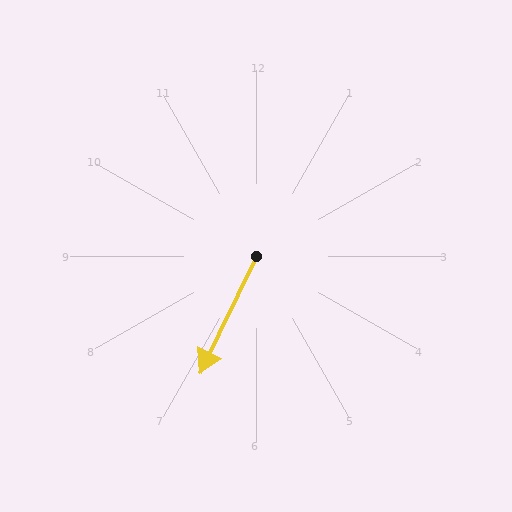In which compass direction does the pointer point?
Southwest.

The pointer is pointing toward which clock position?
Roughly 7 o'clock.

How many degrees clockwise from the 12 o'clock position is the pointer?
Approximately 206 degrees.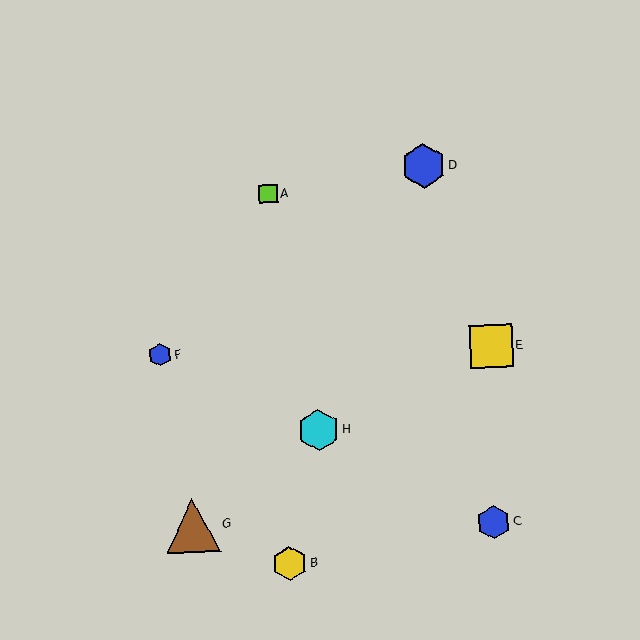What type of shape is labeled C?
Shape C is a blue hexagon.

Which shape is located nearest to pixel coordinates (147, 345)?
The blue hexagon (labeled F) at (160, 355) is nearest to that location.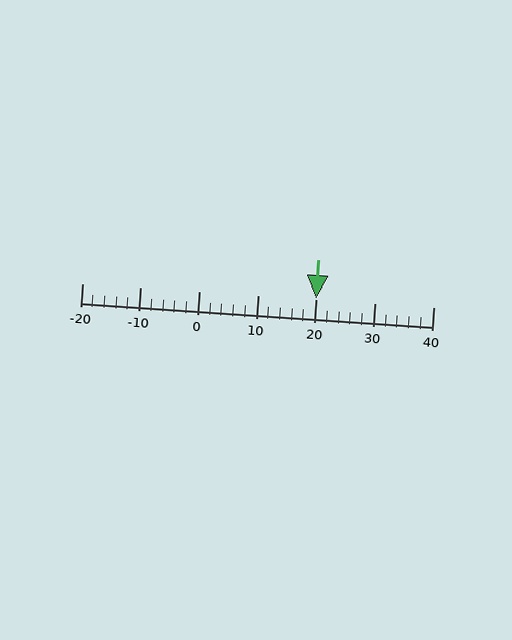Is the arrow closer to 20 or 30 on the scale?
The arrow is closer to 20.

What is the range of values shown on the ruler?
The ruler shows values from -20 to 40.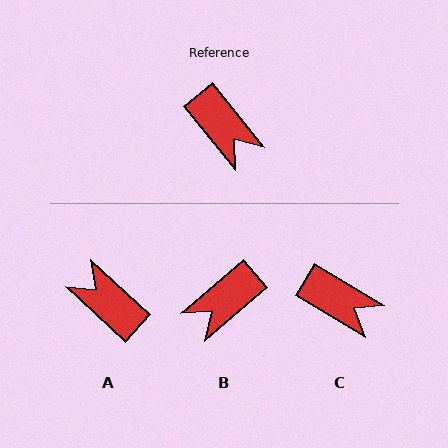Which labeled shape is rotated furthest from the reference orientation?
A, about 171 degrees away.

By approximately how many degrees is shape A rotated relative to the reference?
Approximately 171 degrees clockwise.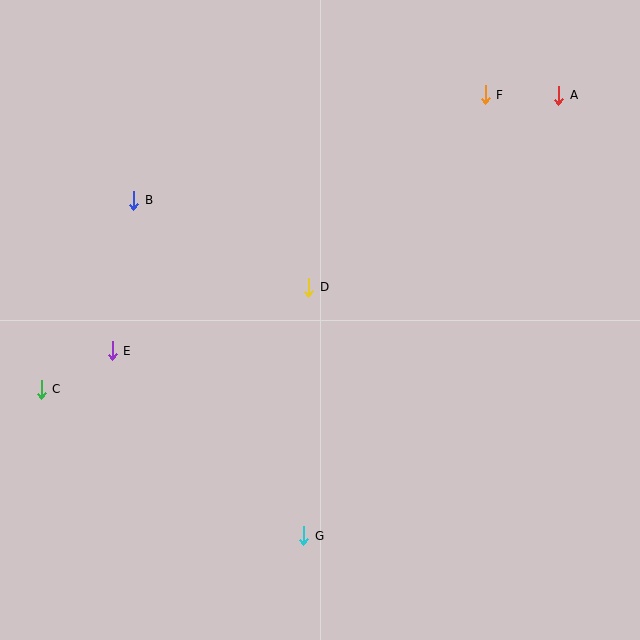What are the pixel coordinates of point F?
Point F is at (485, 95).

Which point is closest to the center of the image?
Point D at (309, 287) is closest to the center.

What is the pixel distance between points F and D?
The distance between F and D is 261 pixels.